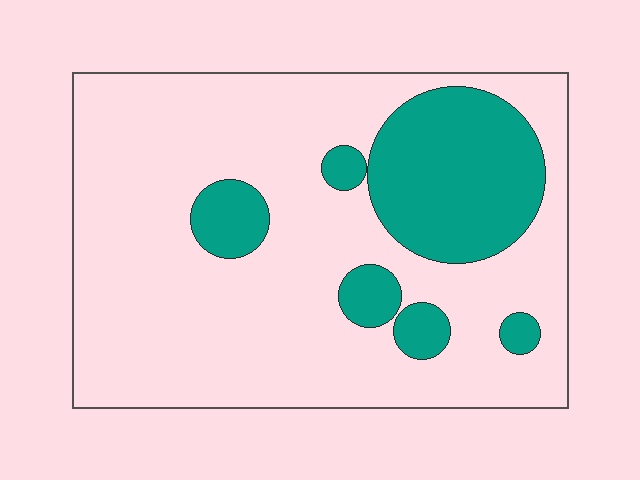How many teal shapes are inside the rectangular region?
6.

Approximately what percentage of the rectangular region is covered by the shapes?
Approximately 25%.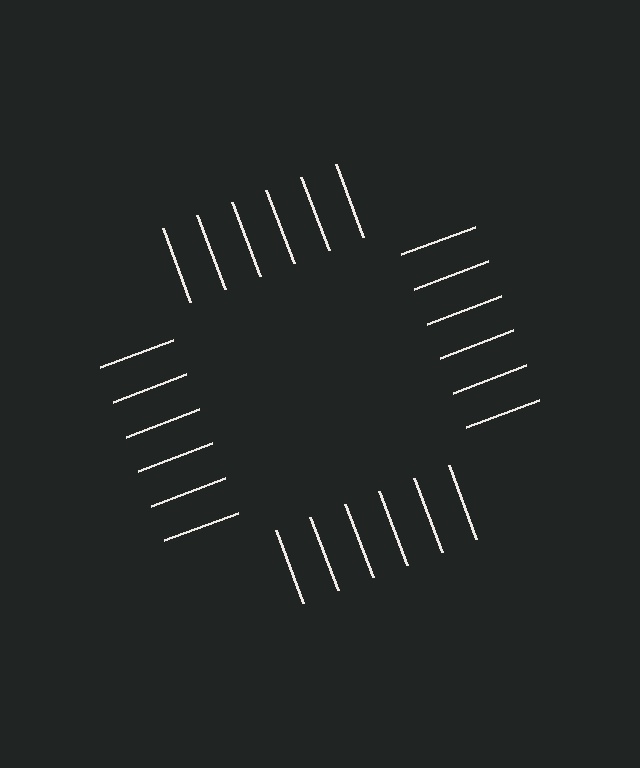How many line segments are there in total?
24 — 6 along each of the 4 edges.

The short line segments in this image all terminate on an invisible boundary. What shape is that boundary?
An illusory square — the line segments terminate on its edges but no continuous stroke is drawn.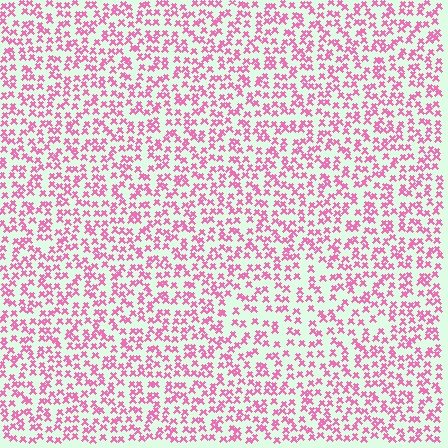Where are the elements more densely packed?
The elements are more densely packed outside the diamond boundary.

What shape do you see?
I see a diamond.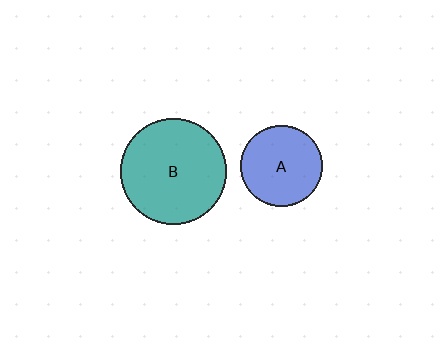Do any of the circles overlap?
No, none of the circles overlap.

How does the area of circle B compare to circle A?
Approximately 1.7 times.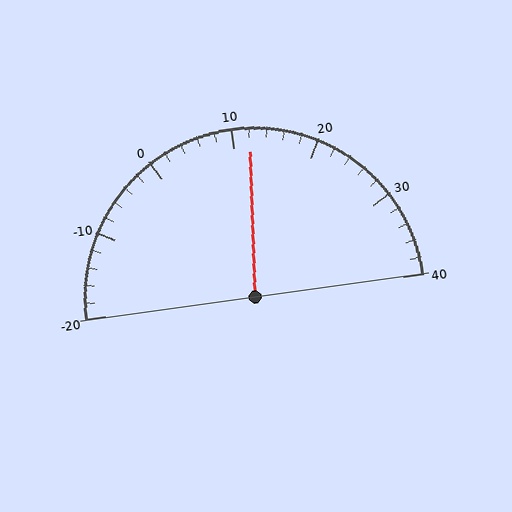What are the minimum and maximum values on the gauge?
The gauge ranges from -20 to 40.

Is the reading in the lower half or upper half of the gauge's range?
The reading is in the upper half of the range (-20 to 40).